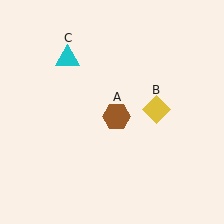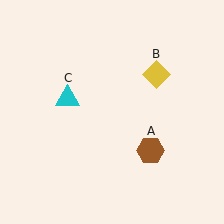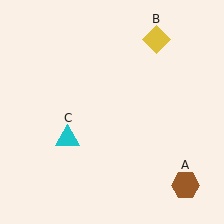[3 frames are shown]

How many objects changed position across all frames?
3 objects changed position: brown hexagon (object A), yellow diamond (object B), cyan triangle (object C).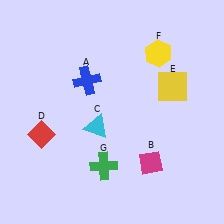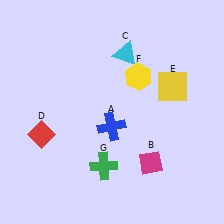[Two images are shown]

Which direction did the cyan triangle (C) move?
The cyan triangle (C) moved up.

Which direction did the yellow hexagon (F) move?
The yellow hexagon (F) moved down.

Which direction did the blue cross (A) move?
The blue cross (A) moved down.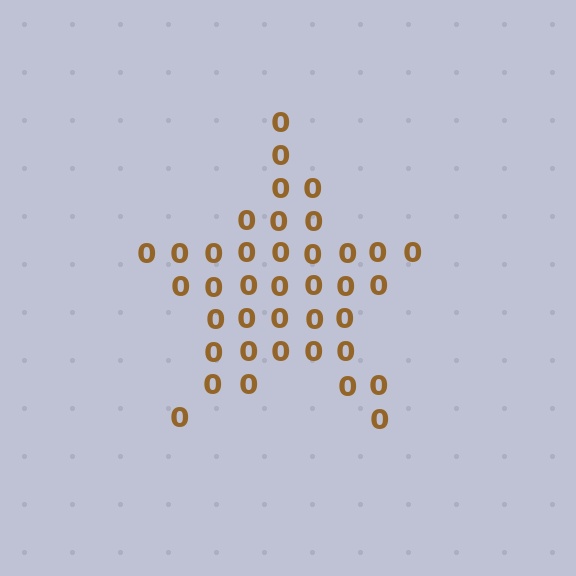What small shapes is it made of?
It is made of small digit 0's.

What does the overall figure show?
The overall figure shows a star.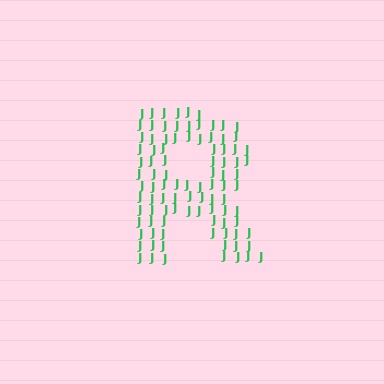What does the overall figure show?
The overall figure shows the letter R.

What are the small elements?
The small elements are letter J's.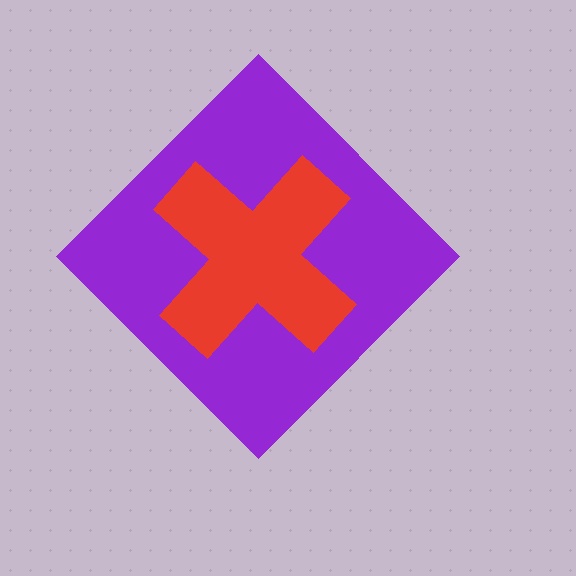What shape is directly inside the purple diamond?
The red cross.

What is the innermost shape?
The red cross.